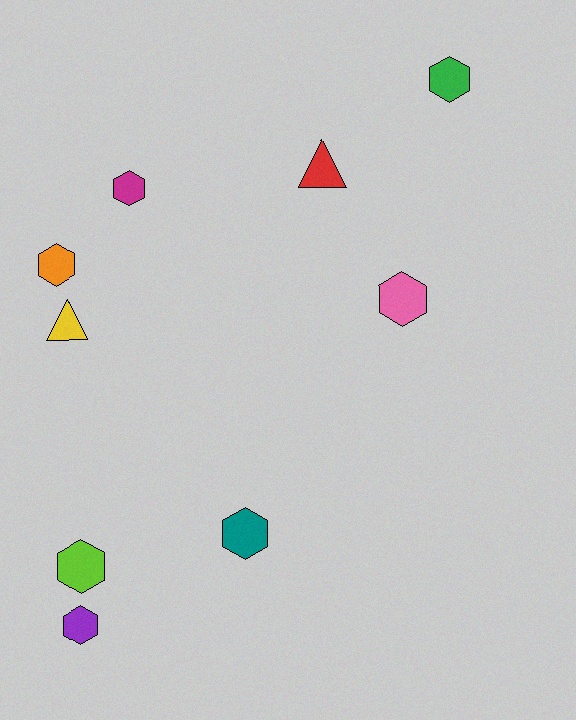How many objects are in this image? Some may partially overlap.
There are 9 objects.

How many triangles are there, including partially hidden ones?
There are 2 triangles.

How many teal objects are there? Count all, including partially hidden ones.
There is 1 teal object.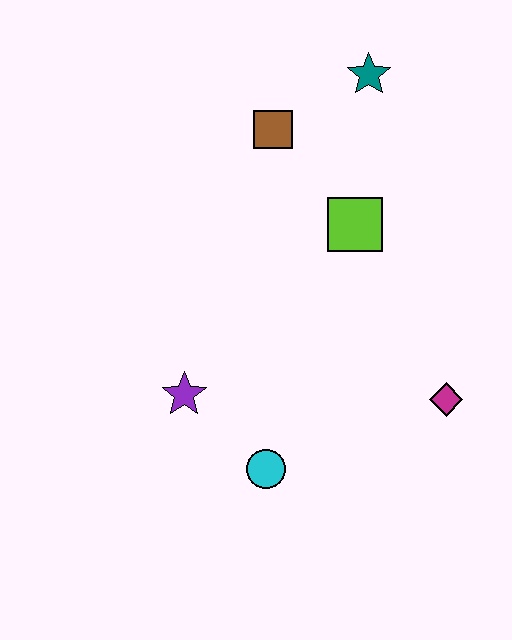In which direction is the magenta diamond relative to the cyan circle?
The magenta diamond is to the right of the cyan circle.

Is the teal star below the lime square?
No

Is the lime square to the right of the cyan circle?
Yes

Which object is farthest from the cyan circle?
The teal star is farthest from the cyan circle.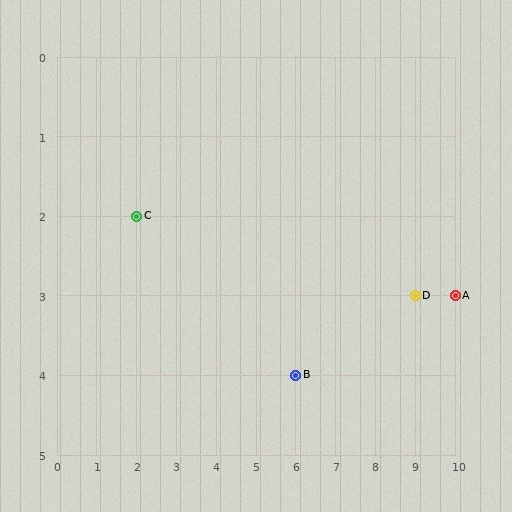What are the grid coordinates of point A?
Point A is at grid coordinates (10, 3).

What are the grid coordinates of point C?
Point C is at grid coordinates (2, 2).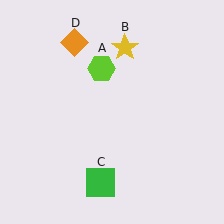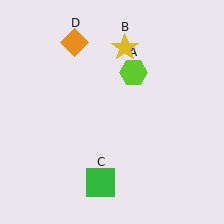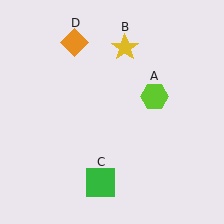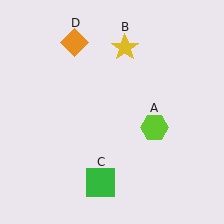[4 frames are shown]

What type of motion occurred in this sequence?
The lime hexagon (object A) rotated clockwise around the center of the scene.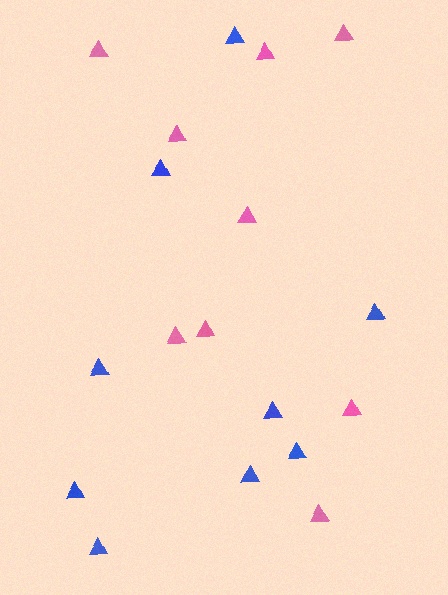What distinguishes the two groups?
There are 2 groups: one group of pink triangles (9) and one group of blue triangles (9).